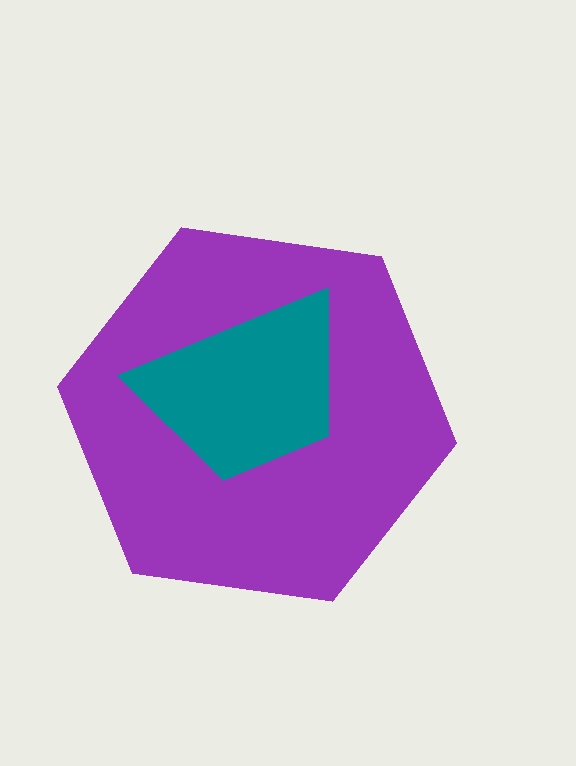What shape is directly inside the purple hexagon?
The teal trapezoid.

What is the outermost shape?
The purple hexagon.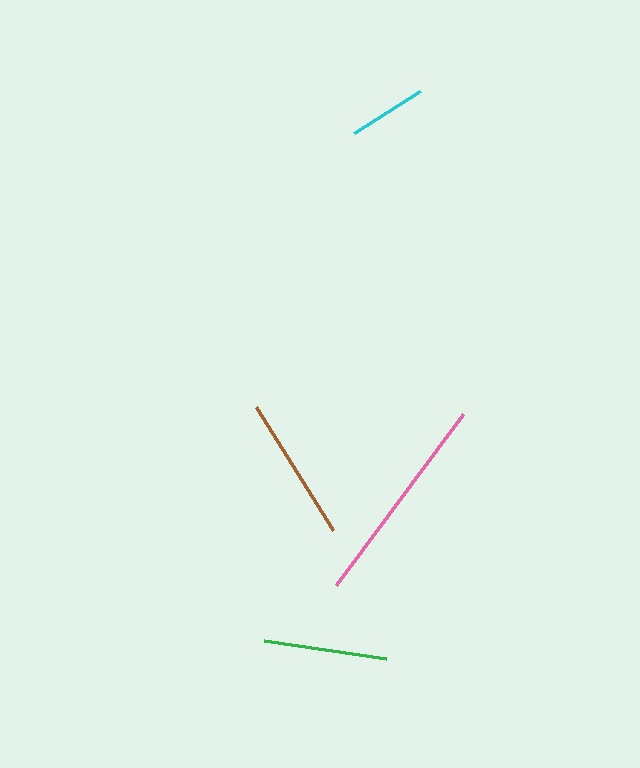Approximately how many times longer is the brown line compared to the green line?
The brown line is approximately 1.2 times the length of the green line.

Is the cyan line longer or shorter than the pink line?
The pink line is longer than the cyan line.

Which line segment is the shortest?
The cyan line is the shortest at approximately 79 pixels.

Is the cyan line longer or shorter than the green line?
The green line is longer than the cyan line.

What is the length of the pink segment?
The pink segment is approximately 213 pixels long.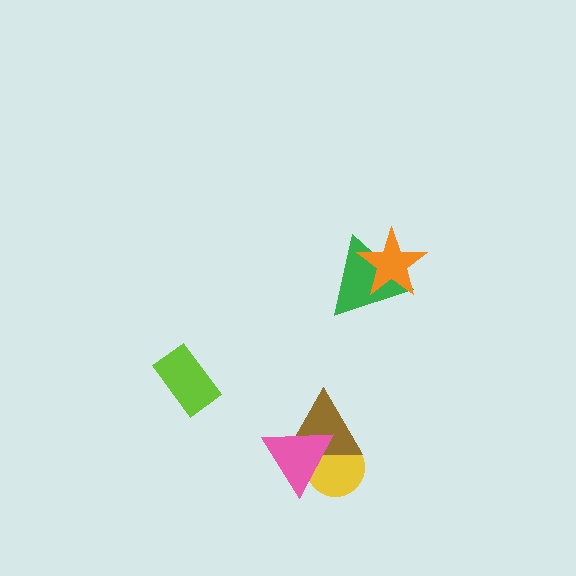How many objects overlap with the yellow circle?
2 objects overlap with the yellow circle.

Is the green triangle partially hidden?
Yes, it is partially covered by another shape.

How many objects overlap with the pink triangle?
2 objects overlap with the pink triangle.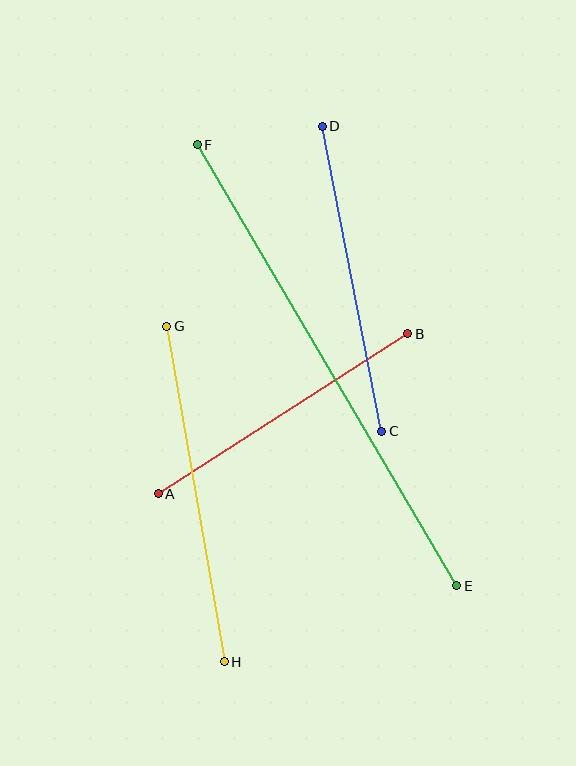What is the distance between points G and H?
The distance is approximately 340 pixels.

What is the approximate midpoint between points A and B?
The midpoint is at approximately (283, 414) pixels.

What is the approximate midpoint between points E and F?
The midpoint is at approximately (327, 365) pixels.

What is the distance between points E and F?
The distance is approximately 512 pixels.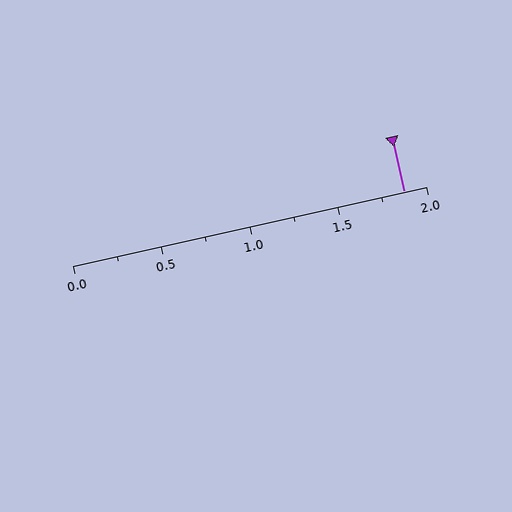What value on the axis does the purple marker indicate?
The marker indicates approximately 1.88.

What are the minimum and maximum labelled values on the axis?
The axis runs from 0.0 to 2.0.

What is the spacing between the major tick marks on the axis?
The major ticks are spaced 0.5 apart.